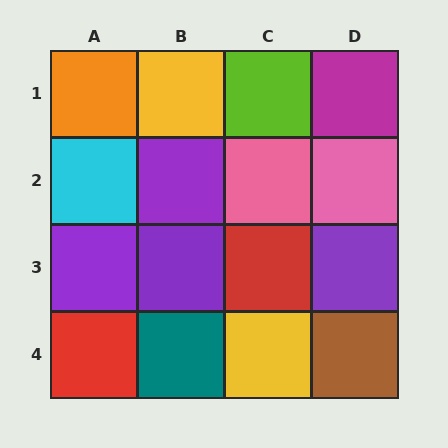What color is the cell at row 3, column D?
Purple.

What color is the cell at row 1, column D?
Magenta.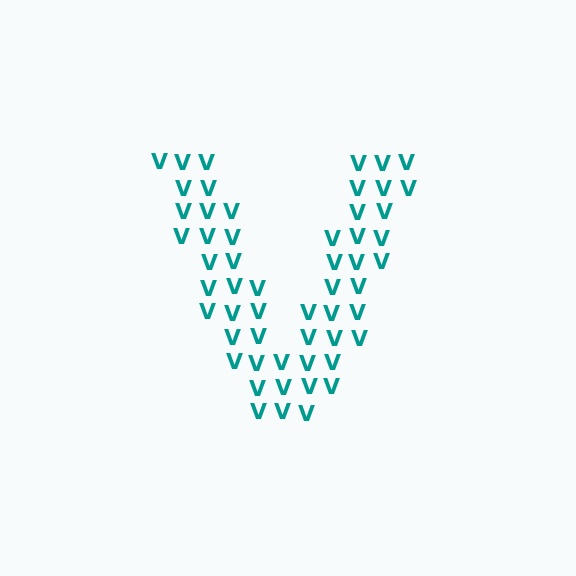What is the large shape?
The large shape is the letter V.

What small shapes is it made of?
It is made of small letter V's.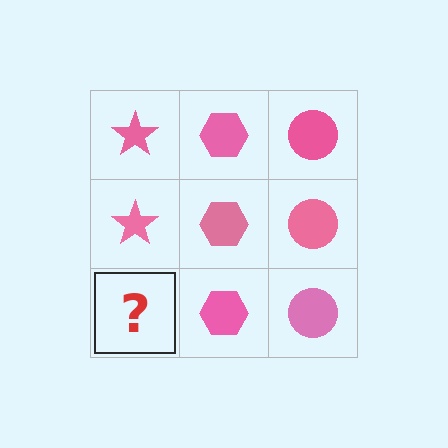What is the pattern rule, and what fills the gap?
The rule is that each column has a consistent shape. The gap should be filled with a pink star.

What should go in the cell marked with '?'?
The missing cell should contain a pink star.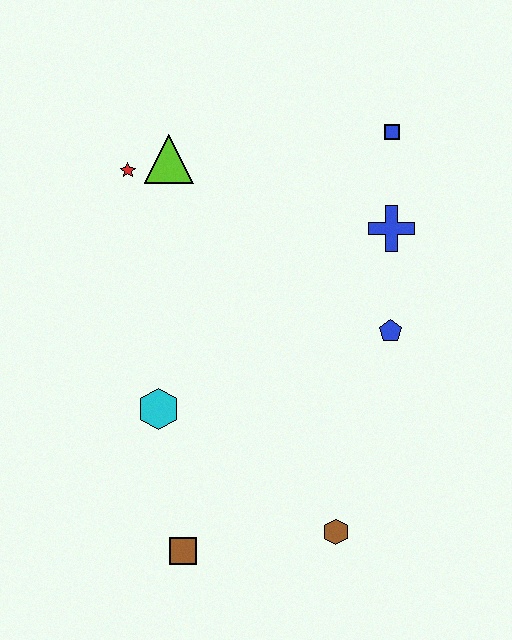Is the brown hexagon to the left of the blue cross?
Yes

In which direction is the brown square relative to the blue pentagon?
The brown square is below the blue pentagon.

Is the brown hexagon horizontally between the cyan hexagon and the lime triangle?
No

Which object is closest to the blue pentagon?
The blue cross is closest to the blue pentagon.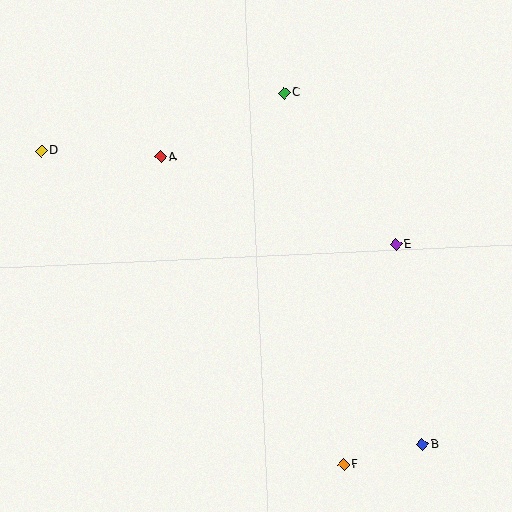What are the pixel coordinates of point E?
Point E is at (396, 244).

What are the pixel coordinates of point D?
Point D is at (41, 151).